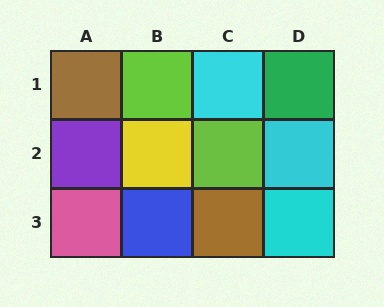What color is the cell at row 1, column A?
Brown.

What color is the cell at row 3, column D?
Cyan.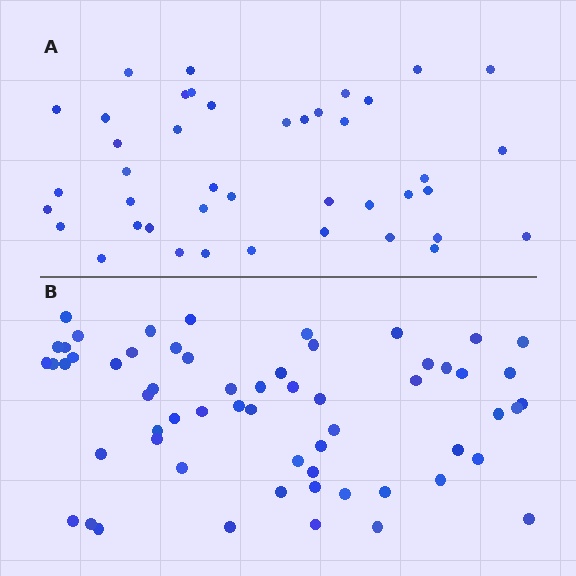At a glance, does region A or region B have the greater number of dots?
Region B (the bottom region) has more dots.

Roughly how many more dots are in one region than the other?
Region B has approximately 20 more dots than region A.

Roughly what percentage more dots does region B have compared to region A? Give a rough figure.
About 45% more.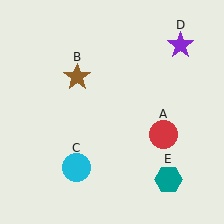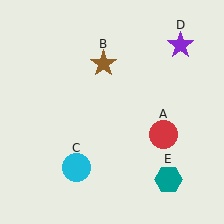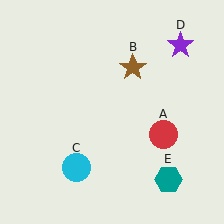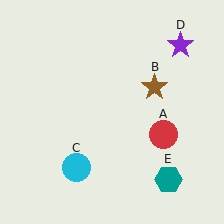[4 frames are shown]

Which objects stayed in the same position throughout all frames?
Red circle (object A) and cyan circle (object C) and purple star (object D) and teal hexagon (object E) remained stationary.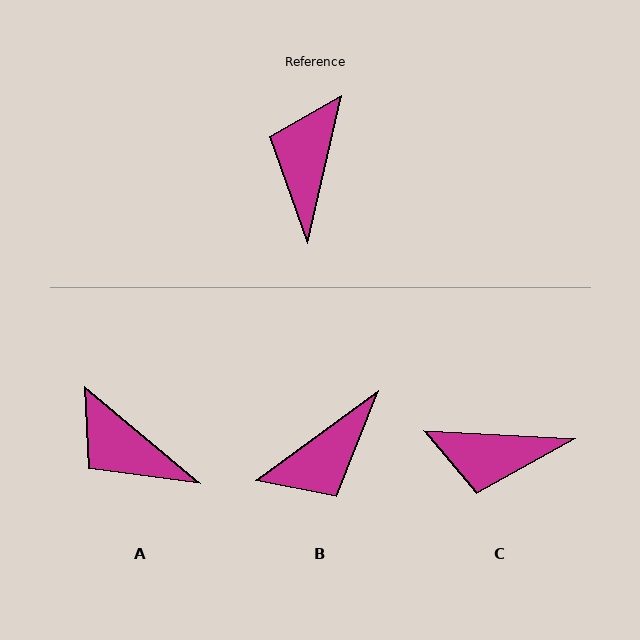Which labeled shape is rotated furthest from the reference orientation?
B, about 139 degrees away.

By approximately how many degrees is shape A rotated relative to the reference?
Approximately 63 degrees counter-clockwise.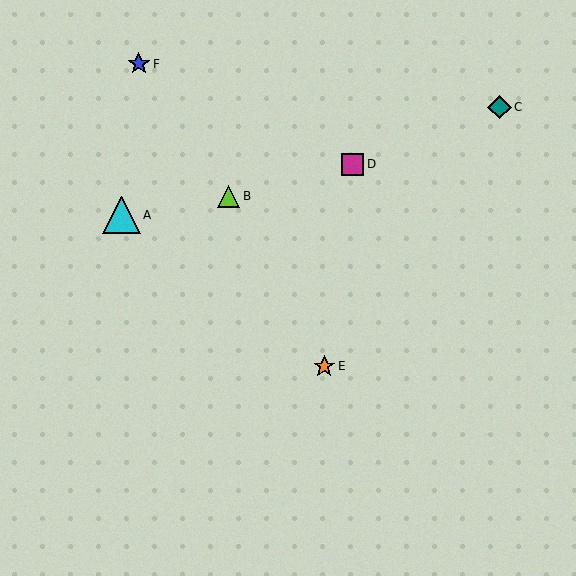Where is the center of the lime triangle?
The center of the lime triangle is at (229, 196).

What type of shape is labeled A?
Shape A is a cyan triangle.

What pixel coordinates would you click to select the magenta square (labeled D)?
Click at (353, 164) to select the magenta square D.